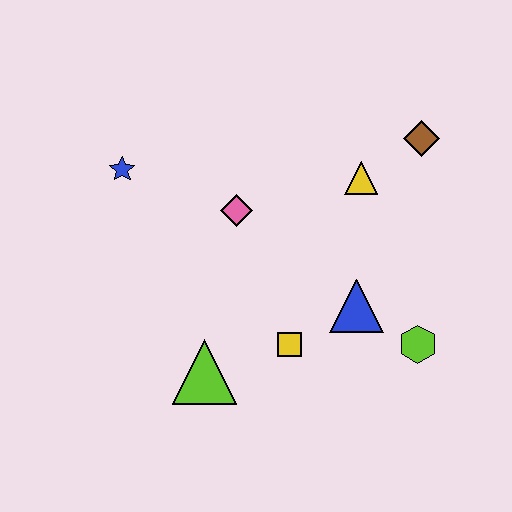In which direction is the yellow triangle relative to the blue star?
The yellow triangle is to the right of the blue star.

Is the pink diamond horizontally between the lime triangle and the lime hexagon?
Yes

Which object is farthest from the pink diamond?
The lime hexagon is farthest from the pink diamond.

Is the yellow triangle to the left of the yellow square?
No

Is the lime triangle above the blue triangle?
No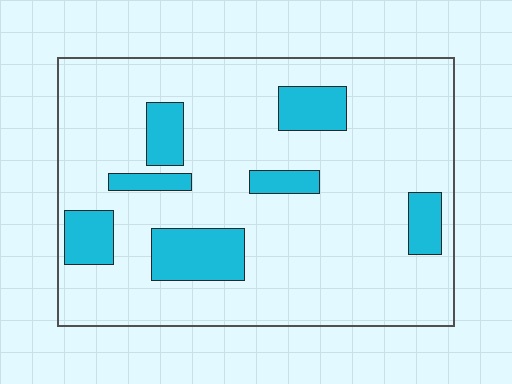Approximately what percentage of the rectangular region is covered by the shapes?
Approximately 15%.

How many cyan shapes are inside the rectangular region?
7.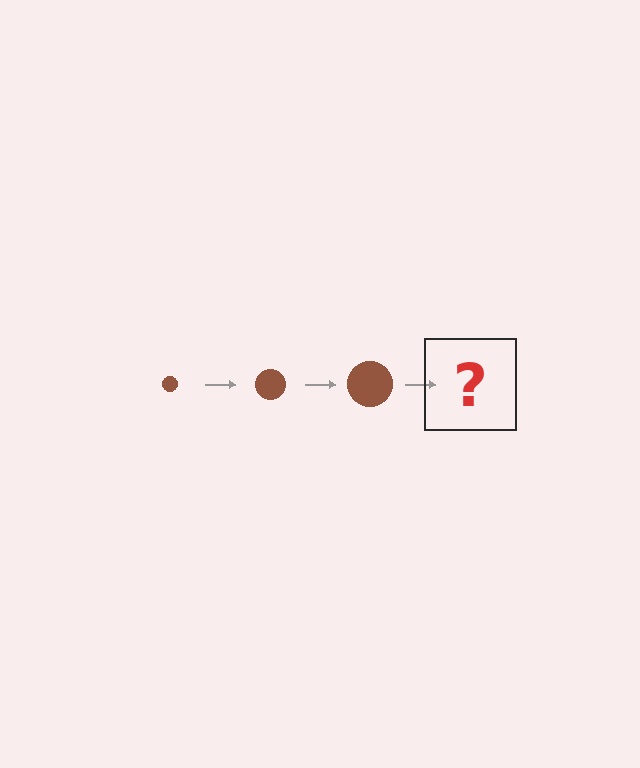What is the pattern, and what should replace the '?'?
The pattern is that the circle gets progressively larger each step. The '?' should be a brown circle, larger than the previous one.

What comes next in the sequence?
The next element should be a brown circle, larger than the previous one.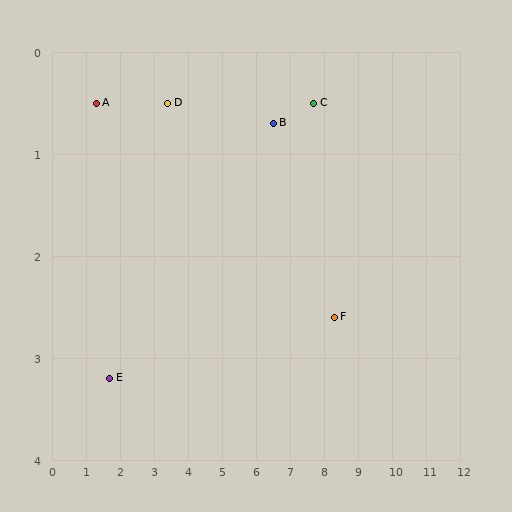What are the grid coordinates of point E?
Point E is at approximately (1.7, 3.2).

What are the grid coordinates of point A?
Point A is at approximately (1.3, 0.5).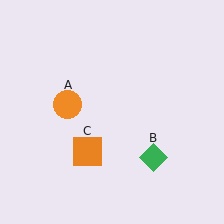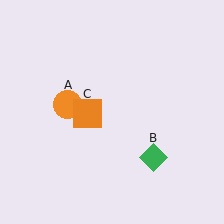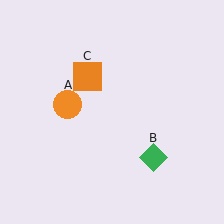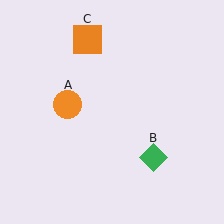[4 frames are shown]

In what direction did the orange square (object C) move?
The orange square (object C) moved up.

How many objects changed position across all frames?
1 object changed position: orange square (object C).